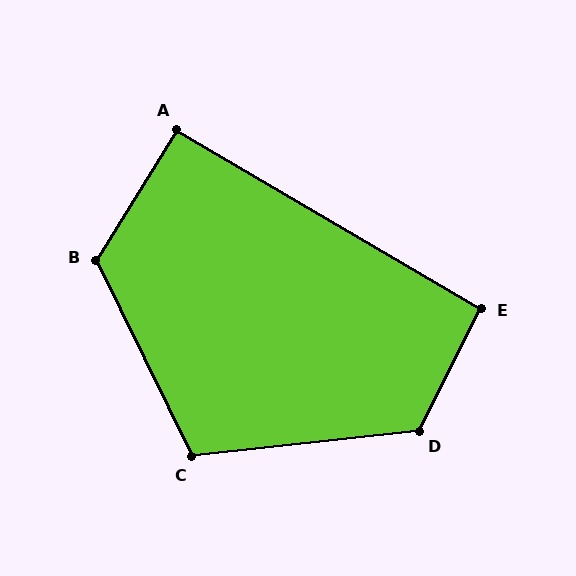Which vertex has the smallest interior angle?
A, at approximately 91 degrees.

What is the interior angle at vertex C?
Approximately 110 degrees (obtuse).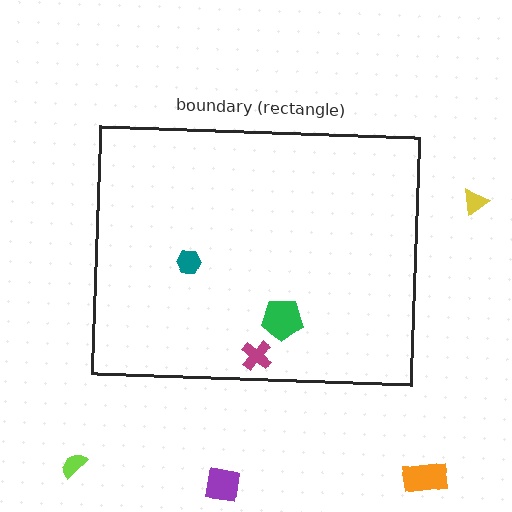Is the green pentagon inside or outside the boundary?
Inside.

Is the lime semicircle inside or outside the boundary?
Outside.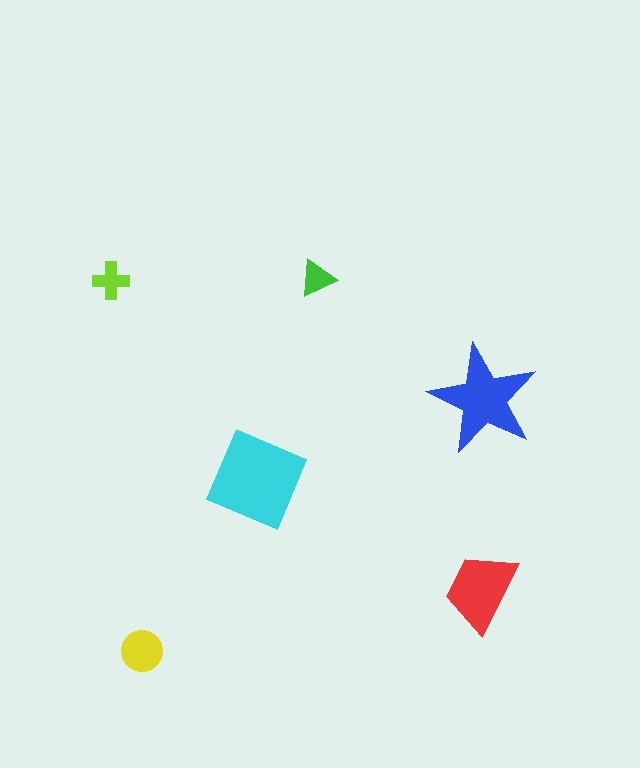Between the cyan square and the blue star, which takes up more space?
The cyan square.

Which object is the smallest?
The green triangle.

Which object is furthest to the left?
The lime cross is leftmost.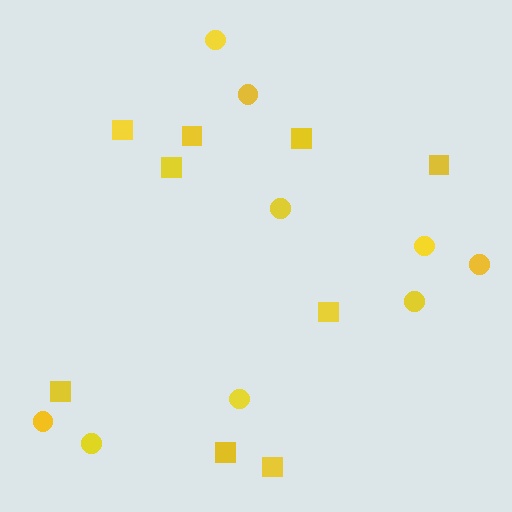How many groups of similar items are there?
There are 2 groups: one group of squares (9) and one group of circles (9).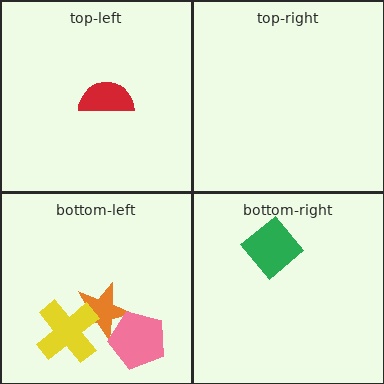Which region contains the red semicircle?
The top-left region.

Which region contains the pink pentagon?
The bottom-left region.